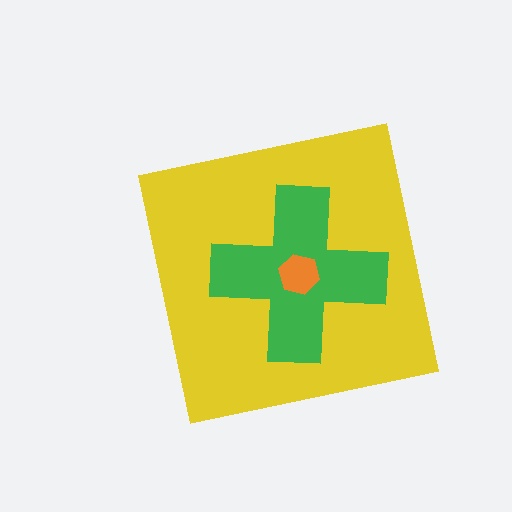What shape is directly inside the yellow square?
The green cross.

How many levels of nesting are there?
3.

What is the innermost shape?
The orange hexagon.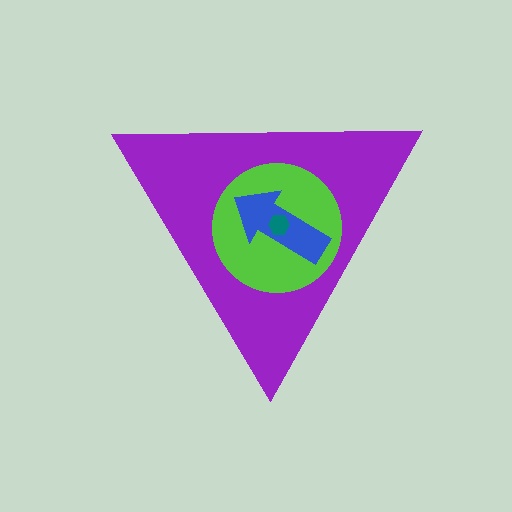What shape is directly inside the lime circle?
The blue arrow.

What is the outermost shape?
The purple triangle.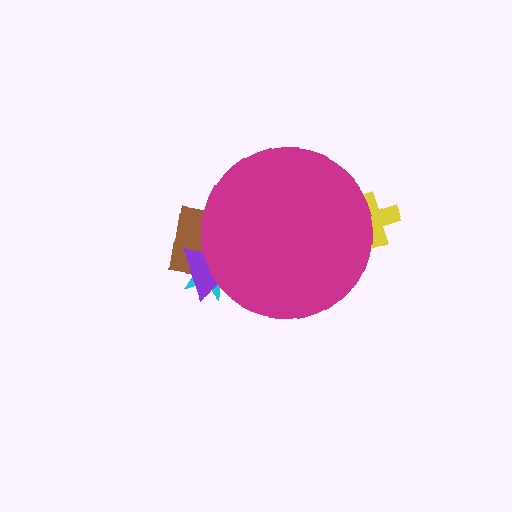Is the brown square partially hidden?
Yes, the brown square is partially hidden behind the magenta circle.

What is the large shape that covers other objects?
A magenta circle.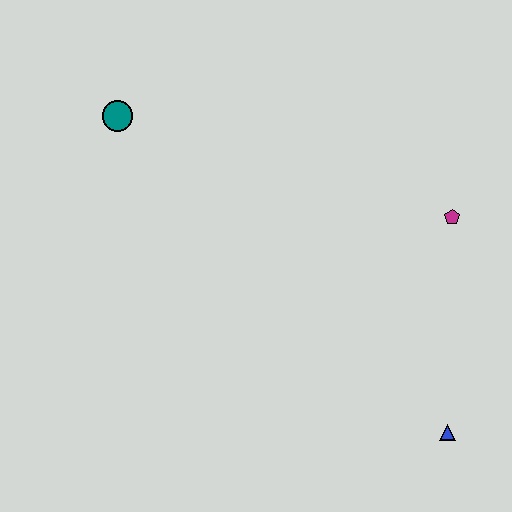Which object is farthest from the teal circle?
The blue triangle is farthest from the teal circle.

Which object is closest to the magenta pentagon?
The blue triangle is closest to the magenta pentagon.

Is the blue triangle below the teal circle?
Yes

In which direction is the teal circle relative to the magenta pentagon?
The teal circle is to the left of the magenta pentagon.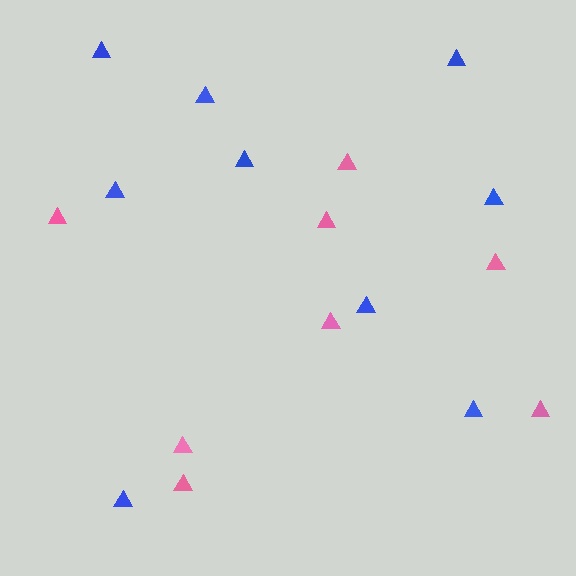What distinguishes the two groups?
There are 2 groups: one group of pink triangles (8) and one group of blue triangles (9).